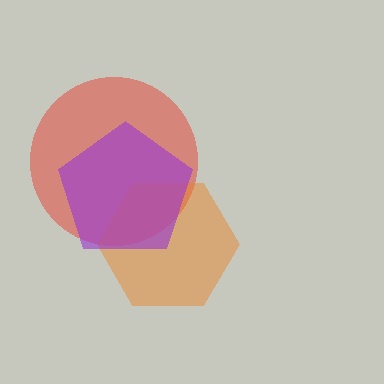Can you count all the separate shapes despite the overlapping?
Yes, there are 3 separate shapes.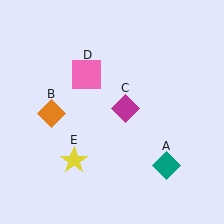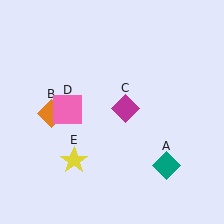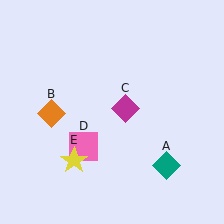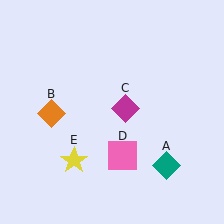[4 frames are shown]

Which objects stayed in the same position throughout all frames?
Teal diamond (object A) and orange diamond (object B) and magenta diamond (object C) and yellow star (object E) remained stationary.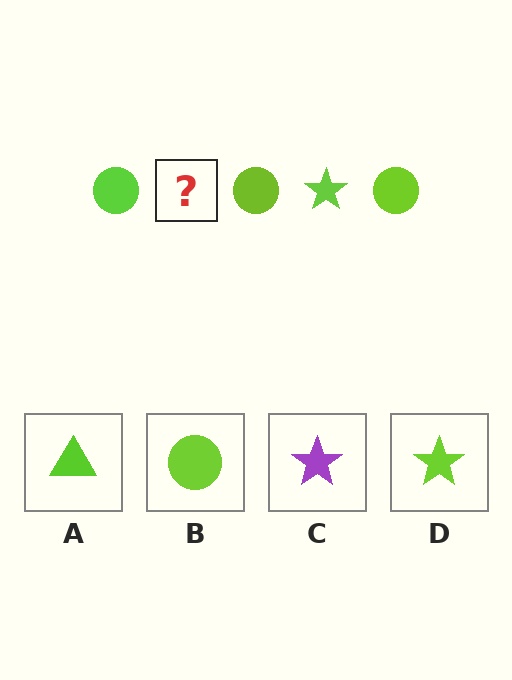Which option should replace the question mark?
Option D.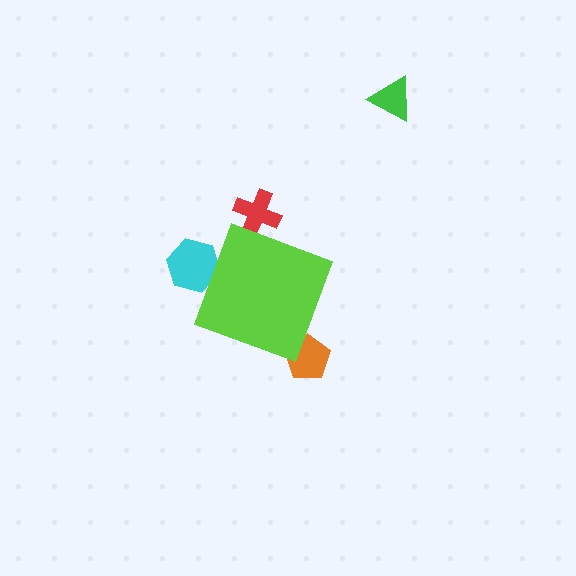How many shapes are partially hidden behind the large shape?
3 shapes are partially hidden.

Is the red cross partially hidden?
Yes, the red cross is partially hidden behind the lime diamond.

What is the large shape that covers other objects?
A lime diamond.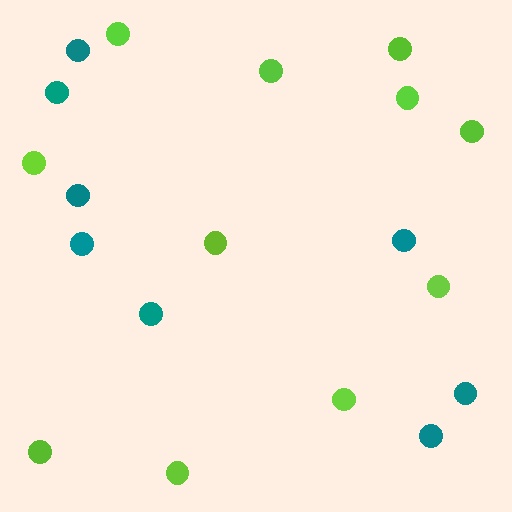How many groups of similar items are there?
There are 2 groups: one group of teal circles (8) and one group of lime circles (11).